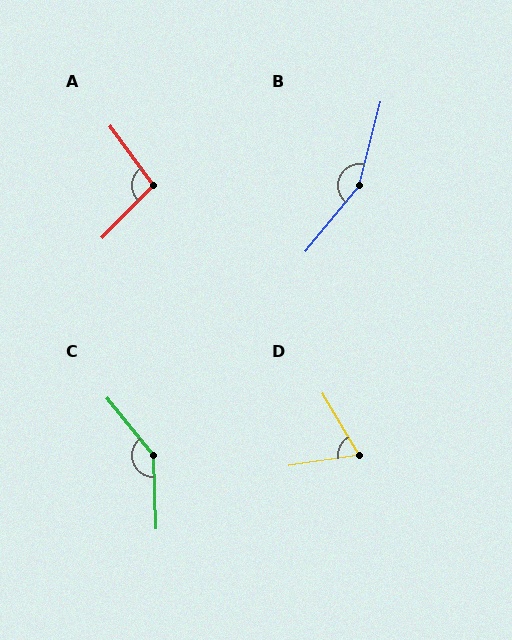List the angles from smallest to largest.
D (67°), A (100°), C (143°), B (155°).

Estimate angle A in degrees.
Approximately 100 degrees.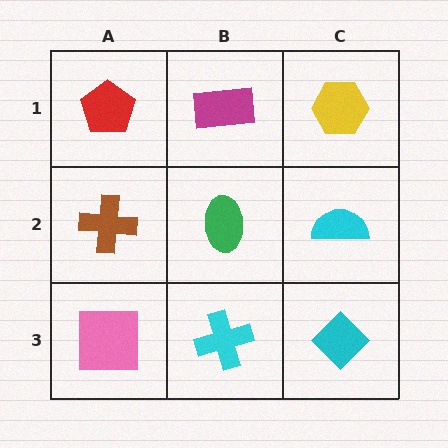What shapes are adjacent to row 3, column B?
A green ellipse (row 2, column B), a pink square (row 3, column A), a cyan diamond (row 3, column C).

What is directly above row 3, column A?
A brown cross.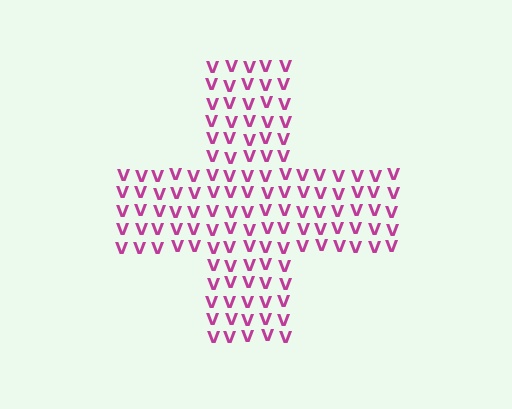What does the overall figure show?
The overall figure shows a cross.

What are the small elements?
The small elements are letter V's.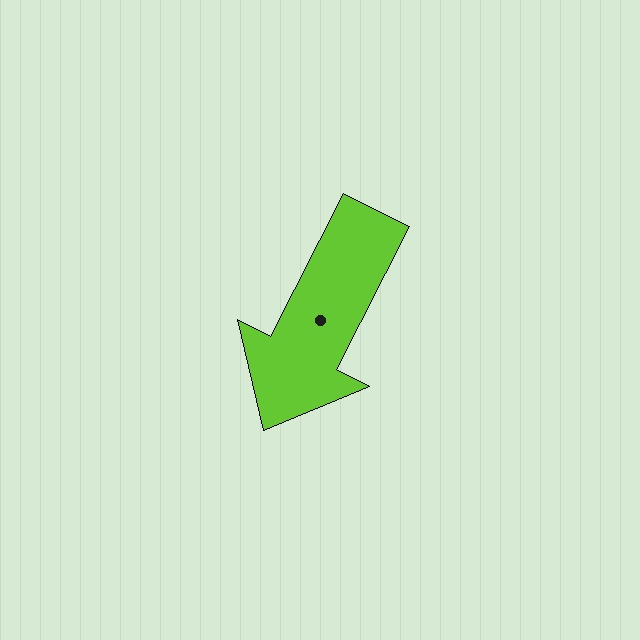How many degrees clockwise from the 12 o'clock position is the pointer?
Approximately 207 degrees.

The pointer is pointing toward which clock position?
Roughly 7 o'clock.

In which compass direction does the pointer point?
Southwest.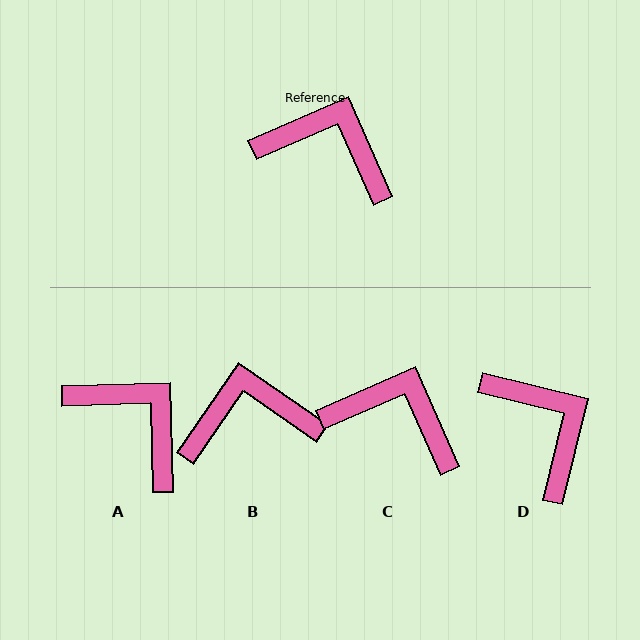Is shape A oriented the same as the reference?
No, it is off by about 22 degrees.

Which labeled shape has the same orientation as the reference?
C.